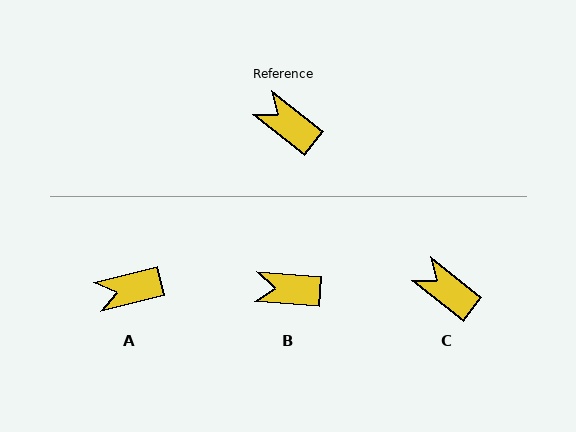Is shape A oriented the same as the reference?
No, it is off by about 52 degrees.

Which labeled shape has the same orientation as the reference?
C.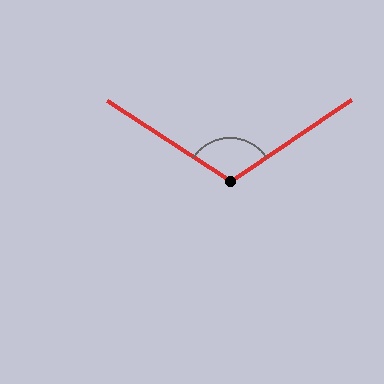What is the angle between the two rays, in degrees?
Approximately 113 degrees.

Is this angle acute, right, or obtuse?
It is obtuse.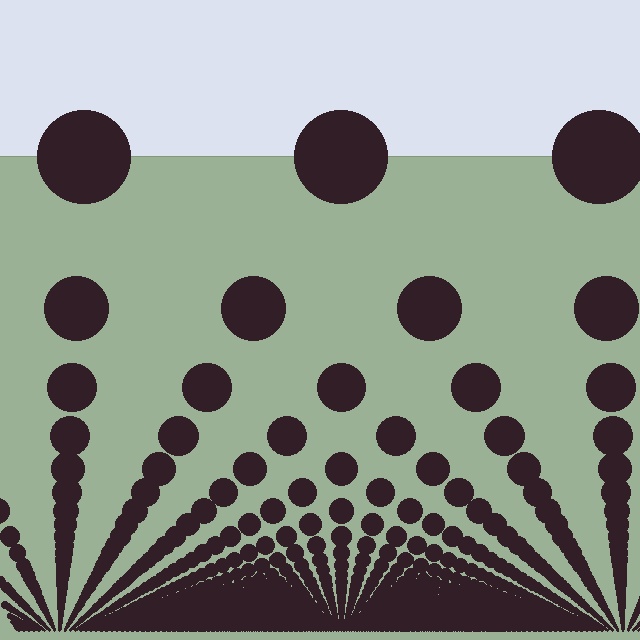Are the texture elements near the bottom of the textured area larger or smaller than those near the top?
Smaller. The gradient is inverted — elements near the bottom are smaller and denser.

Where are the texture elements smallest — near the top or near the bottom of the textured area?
Near the bottom.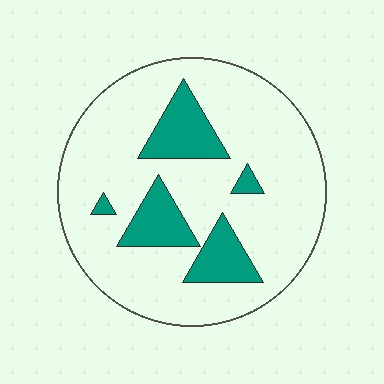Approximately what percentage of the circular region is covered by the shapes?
Approximately 20%.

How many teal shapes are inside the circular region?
5.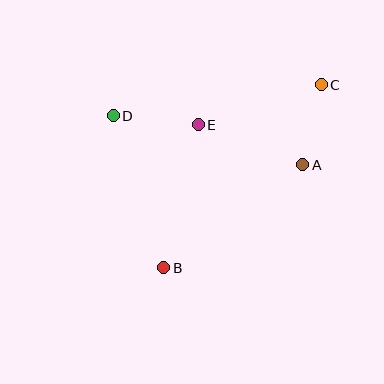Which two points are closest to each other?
Points A and C are closest to each other.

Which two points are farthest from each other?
Points B and C are farthest from each other.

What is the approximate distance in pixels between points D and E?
The distance between D and E is approximately 86 pixels.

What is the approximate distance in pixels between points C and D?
The distance between C and D is approximately 210 pixels.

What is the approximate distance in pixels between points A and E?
The distance between A and E is approximately 112 pixels.